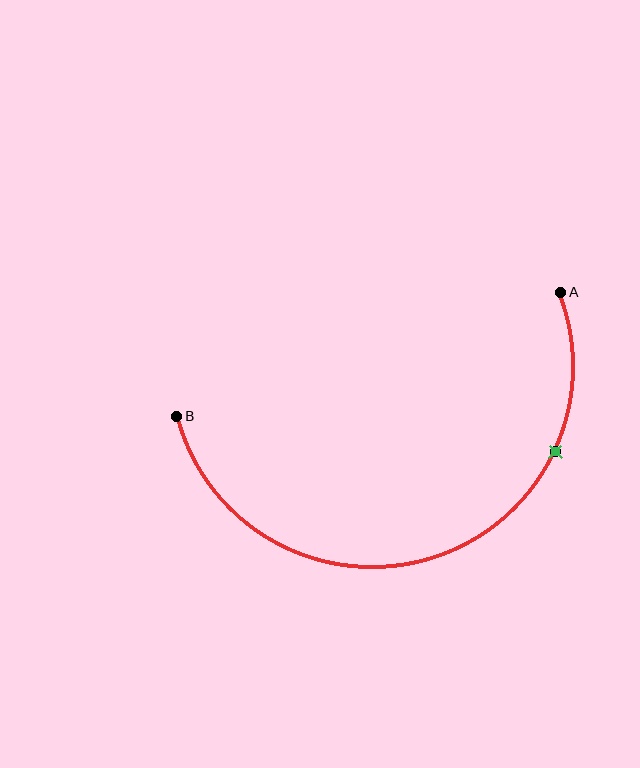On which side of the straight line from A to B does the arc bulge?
The arc bulges below the straight line connecting A and B.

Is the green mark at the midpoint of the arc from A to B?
No. The green mark lies on the arc but is closer to endpoint A. The arc midpoint would be at the point on the curve equidistant along the arc from both A and B.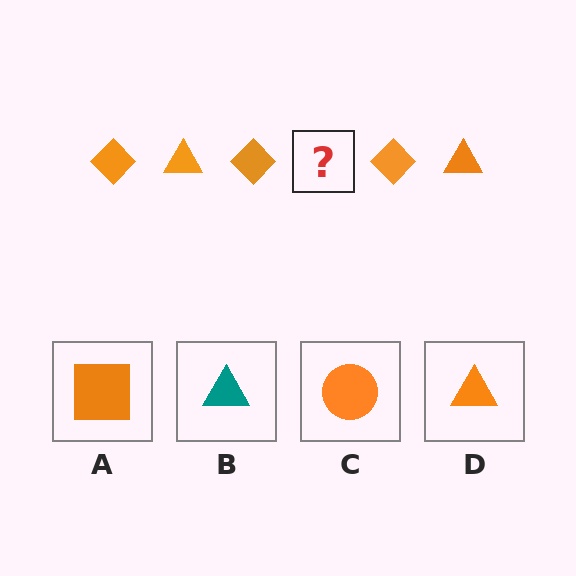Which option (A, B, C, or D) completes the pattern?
D.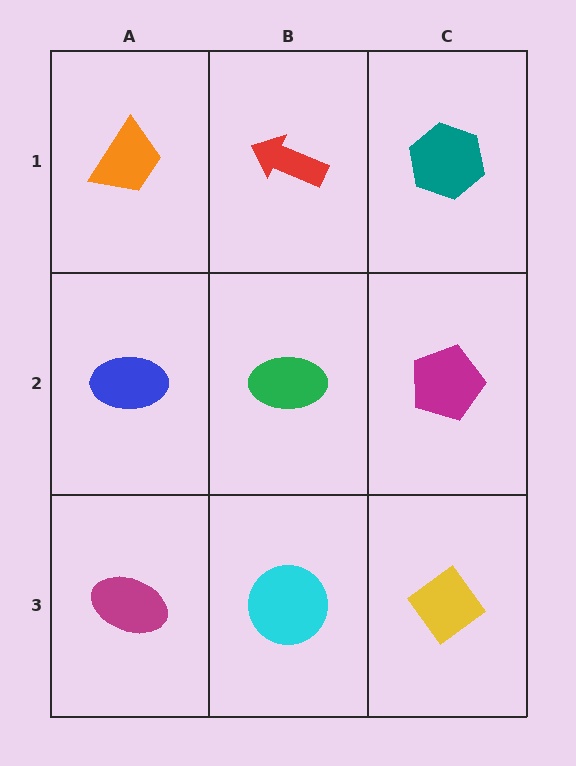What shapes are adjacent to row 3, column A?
A blue ellipse (row 2, column A), a cyan circle (row 3, column B).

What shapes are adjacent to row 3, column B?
A green ellipse (row 2, column B), a magenta ellipse (row 3, column A), a yellow diamond (row 3, column C).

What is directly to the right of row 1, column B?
A teal hexagon.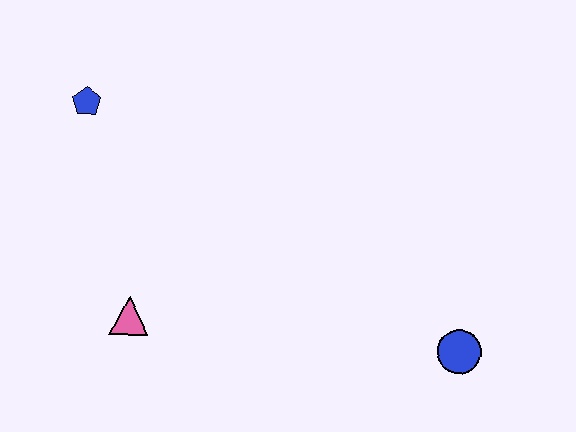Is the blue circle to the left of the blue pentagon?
No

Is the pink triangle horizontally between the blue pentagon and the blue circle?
Yes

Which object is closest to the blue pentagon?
The pink triangle is closest to the blue pentagon.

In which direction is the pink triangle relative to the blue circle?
The pink triangle is to the left of the blue circle.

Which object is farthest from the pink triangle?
The blue circle is farthest from the pink triangle.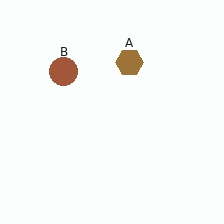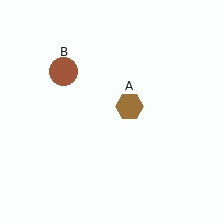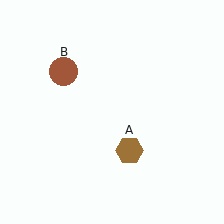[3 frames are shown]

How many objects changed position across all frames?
1 object changed position: brown hexagon (object A).